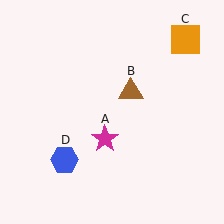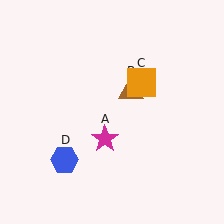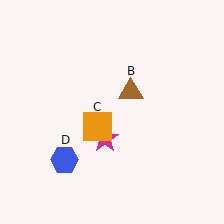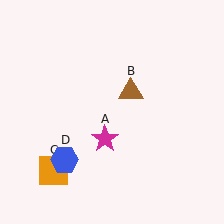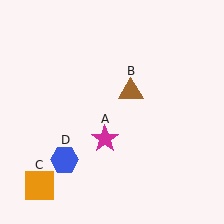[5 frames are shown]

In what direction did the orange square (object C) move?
The orange square (object C) moved down and to the left.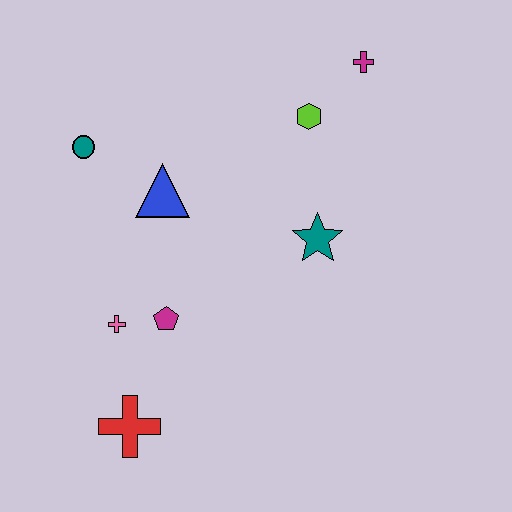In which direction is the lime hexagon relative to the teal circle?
The lime hexagon is to the right of the teal circle.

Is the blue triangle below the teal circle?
Yes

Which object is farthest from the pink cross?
The magenta cross is farthest from the pink cross.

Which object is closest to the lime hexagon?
The magenta cross is closest to the lime hexagon.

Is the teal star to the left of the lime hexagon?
No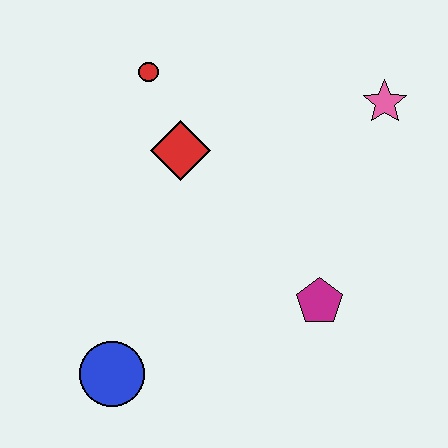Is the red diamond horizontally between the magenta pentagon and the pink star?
No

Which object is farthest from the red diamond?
The blue circle is farthest from the red diamond.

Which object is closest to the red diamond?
The red circle is closest to the red diamond.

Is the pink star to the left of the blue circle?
No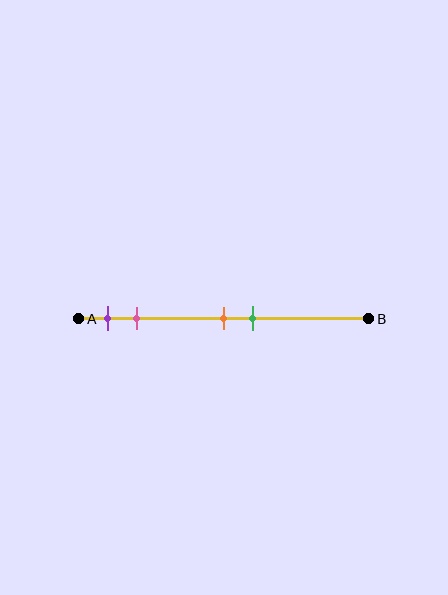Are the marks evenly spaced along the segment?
No, the marks are not evenly spaced.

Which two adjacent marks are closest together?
The orange and green marks are the closest adjacent pair.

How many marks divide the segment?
There are 4 marks dividing the segment.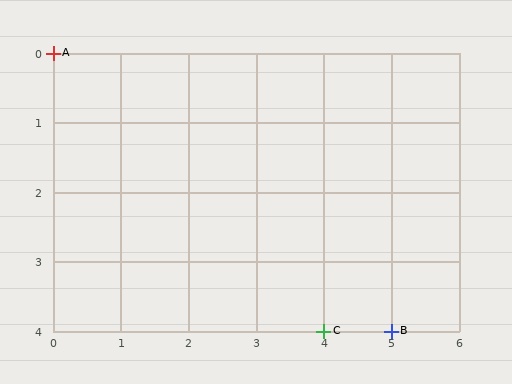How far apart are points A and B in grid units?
Points A and B are 5 columns and 4 rows apart (about 6.4 grid units diagonally).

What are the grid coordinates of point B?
Point B is at grid coordinates (5, 4).